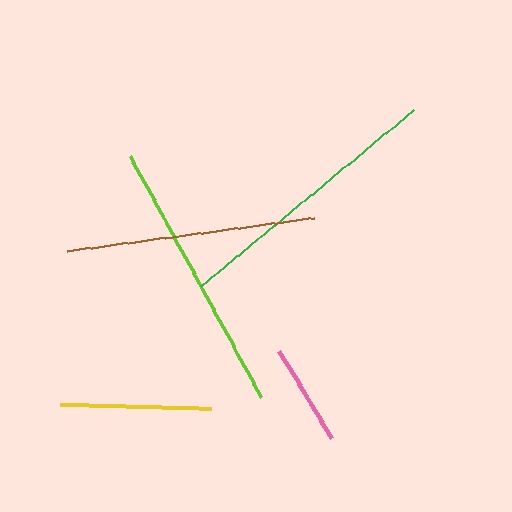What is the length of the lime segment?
The lime segment is approximately 274 pixels long.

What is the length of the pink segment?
The pink segment is approximately 103 pixels long.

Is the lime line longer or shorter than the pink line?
The lime line is longer than the pink line.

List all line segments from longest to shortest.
From longest to shortest: green, lime, brown, yellow, pink.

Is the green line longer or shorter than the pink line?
The green line is longer than the pink line.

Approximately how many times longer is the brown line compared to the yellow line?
The brown line is approximately 1.6 times the length of the yellow line.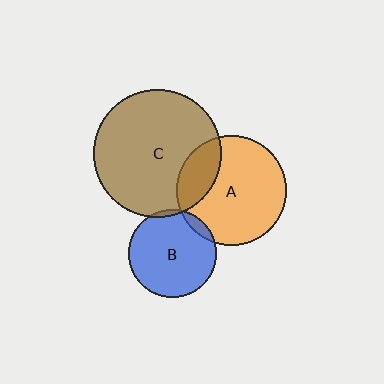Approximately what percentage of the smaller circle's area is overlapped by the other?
Approximately 5%.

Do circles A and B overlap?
Yes.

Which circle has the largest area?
Circle C (brown).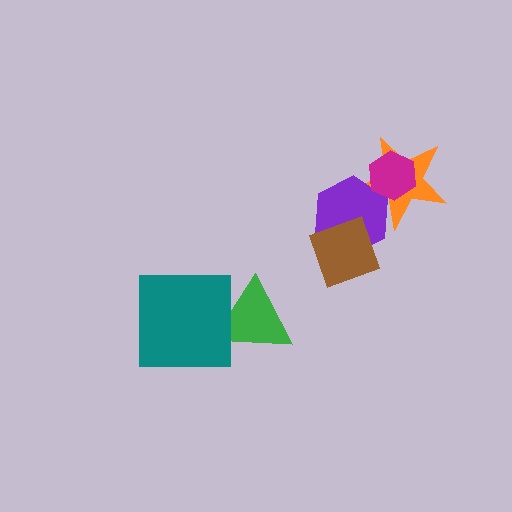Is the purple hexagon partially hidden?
Yes, it is partially covered by another shape.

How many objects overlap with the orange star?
2 objects overlap with the orange star.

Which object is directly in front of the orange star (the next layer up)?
The purple hexagon is directly in front of the orange star.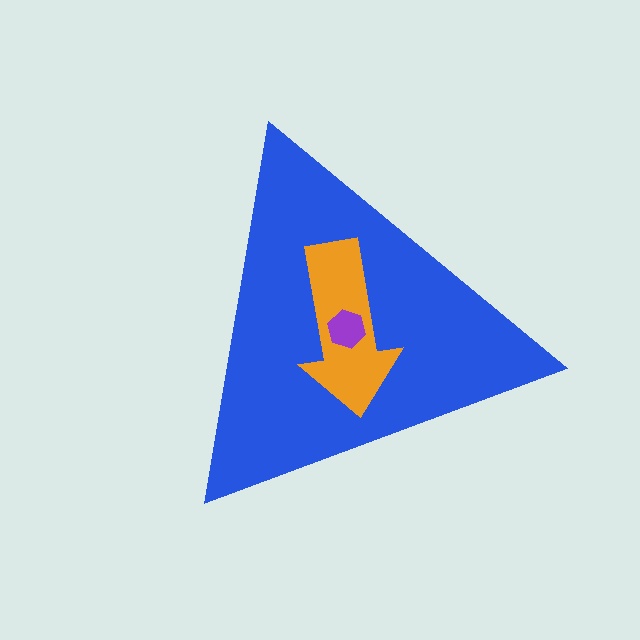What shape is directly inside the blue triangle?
The orange arrow.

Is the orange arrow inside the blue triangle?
Yes.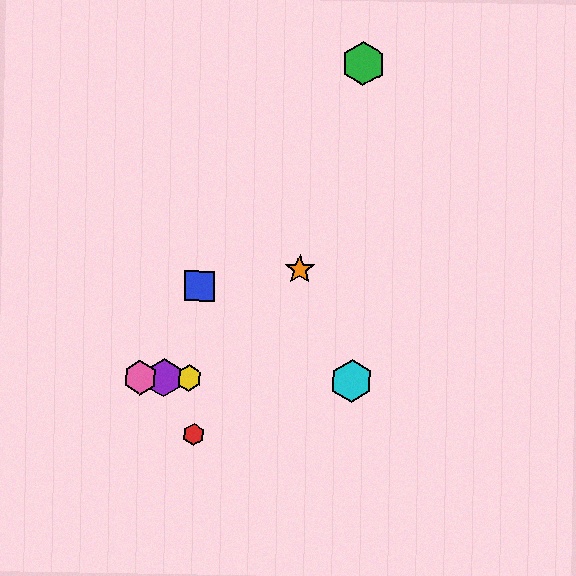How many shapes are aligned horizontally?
4 shapes (the yellow hexagon, the purple hexagon, the cyan hexagon, the pink hexagon) are aligned horizontally.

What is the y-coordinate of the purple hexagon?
The purple hexagon is at y≈378.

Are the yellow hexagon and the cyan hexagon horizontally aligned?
Yes, both are at y≈378.